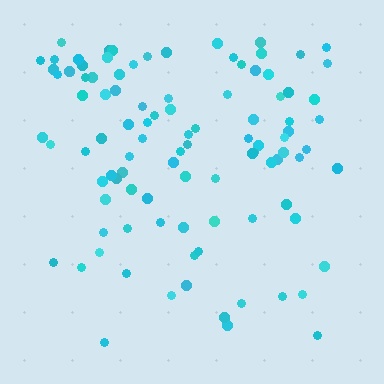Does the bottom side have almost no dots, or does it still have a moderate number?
Still a moderate number, just noticeably fewer than the top.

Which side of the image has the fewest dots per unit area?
The bottom.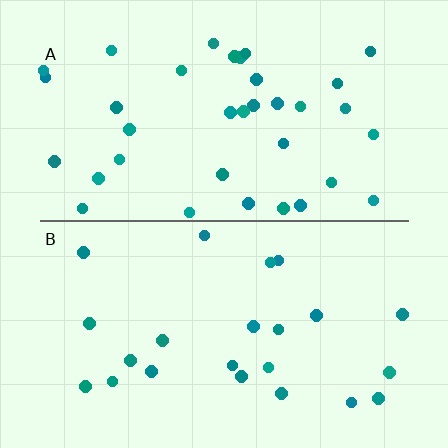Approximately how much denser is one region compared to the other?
Approximately 1.6× — region A over region B.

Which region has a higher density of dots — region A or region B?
A (the top).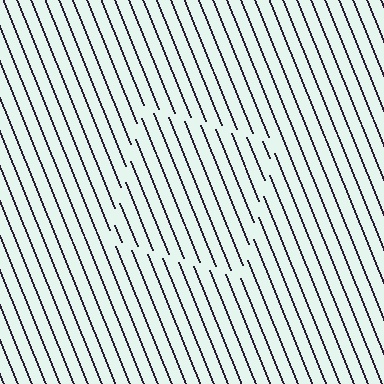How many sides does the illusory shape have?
4 sides — the line-ends trace a square.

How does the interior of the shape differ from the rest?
The interior of the shape contains the same grating, shifted by half a period — the contour is defined by the phase discontinuity where line-ends from the inner and outer gratings abut.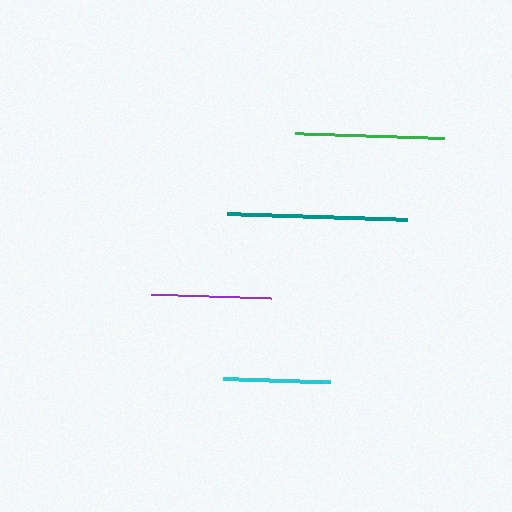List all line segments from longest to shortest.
From longest to shortest: teal, green, purple, cyan.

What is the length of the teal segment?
The teal segment is approximately 179 pixels long.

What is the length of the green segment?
The green segment is approximately 148 pixels long.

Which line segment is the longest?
The teal line is the longest at approximately 179 pixels.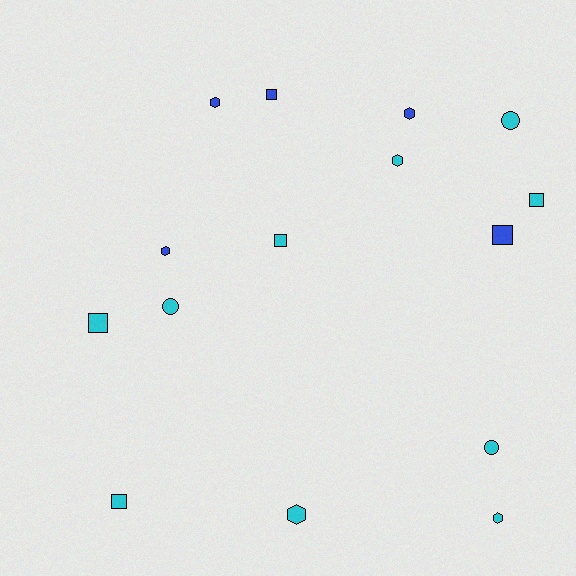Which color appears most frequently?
Cyan, with 10 objects.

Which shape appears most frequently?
Square, with 6 objects.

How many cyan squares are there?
There are 4 cyan squares.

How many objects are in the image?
There are 15 objects.